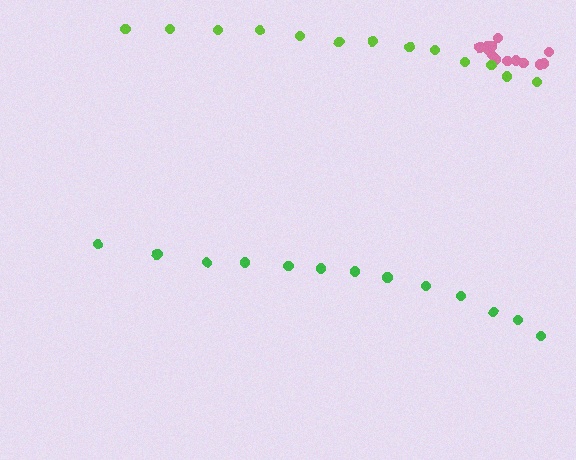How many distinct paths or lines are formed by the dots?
There are 3 distinct paths.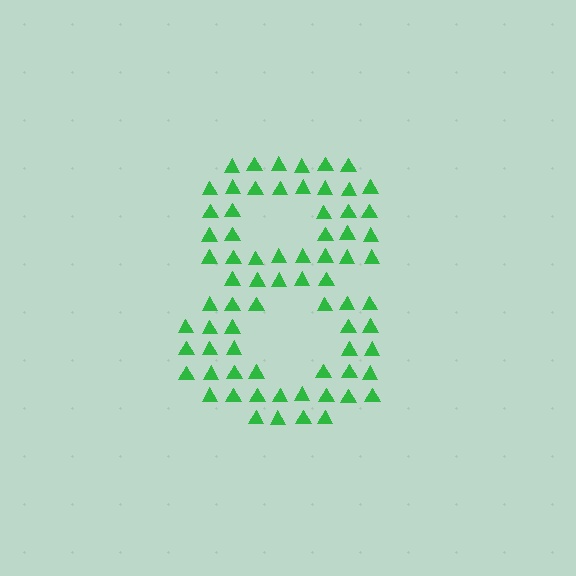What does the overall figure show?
The overall figure shows the digit 8.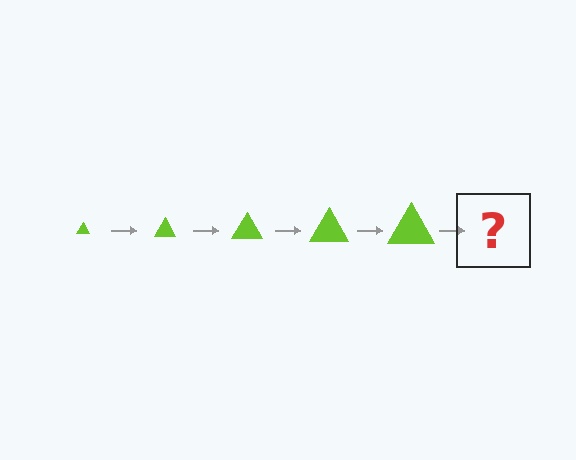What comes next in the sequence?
The next element should be a lime triangle, larger than the previous one.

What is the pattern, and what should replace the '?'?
The pattern is that the triangle gets progressively larger each step. The '?' should be a lime triangle, larger than the previous one.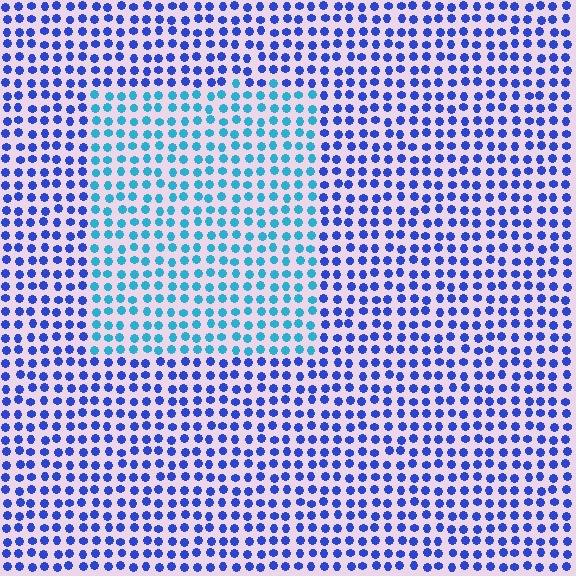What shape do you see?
I see a rectangle.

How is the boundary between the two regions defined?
The boundary is defined purely by a slight shift in hue (about 40 degrees). Spacing, size, and orientation are identical on both sides.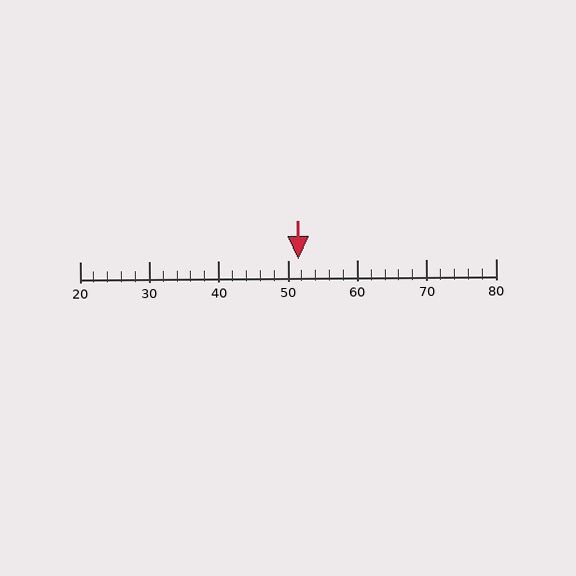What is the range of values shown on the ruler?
The ruler shows values from 20 to 80.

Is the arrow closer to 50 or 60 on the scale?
The arrow is closer to 50.